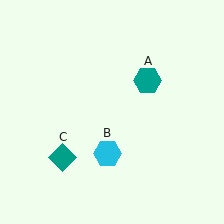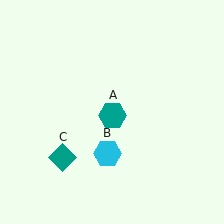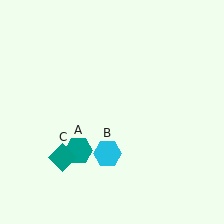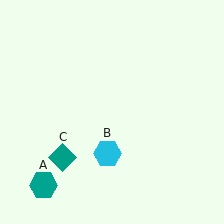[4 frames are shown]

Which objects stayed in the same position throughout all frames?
Cyan hexagon (object B) and teal diamond (object C) remained stationary.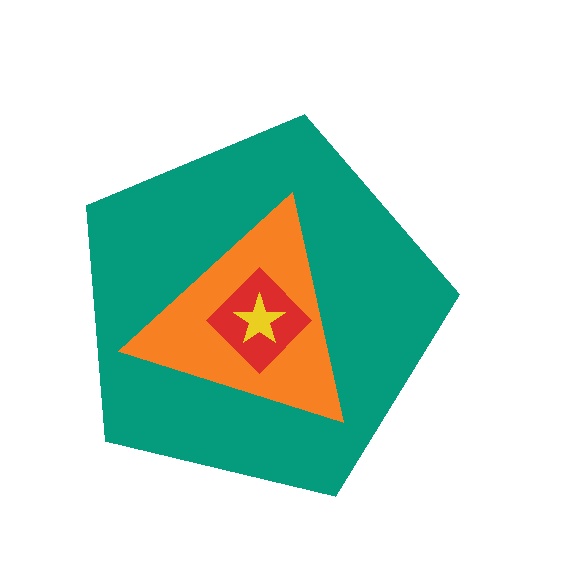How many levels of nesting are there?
4.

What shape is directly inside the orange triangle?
The red diamond.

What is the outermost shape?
The teal pentagon.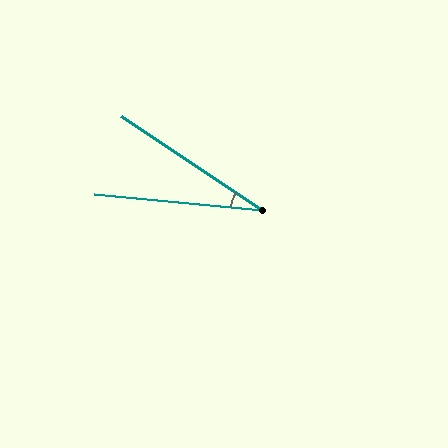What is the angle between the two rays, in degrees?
Approximately 28 degrees.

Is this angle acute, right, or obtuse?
It is acute.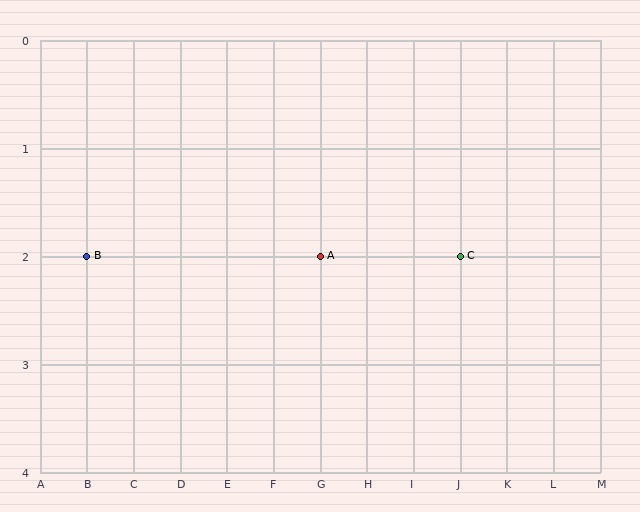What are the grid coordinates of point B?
Point B is at grid coordinates (B, 2).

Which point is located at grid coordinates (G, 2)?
Point A is at (G, 2).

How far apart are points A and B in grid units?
Points A and B are 5 columns apart.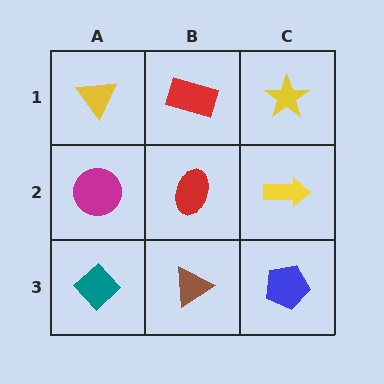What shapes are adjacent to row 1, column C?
A yellow arrow (row 2, column C), a red rectangle (row 1, column B).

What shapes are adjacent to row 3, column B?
A red ellipse (row 2, column B), a teal diamond (row 3, column A), a blue pentagon (row 3, column C).